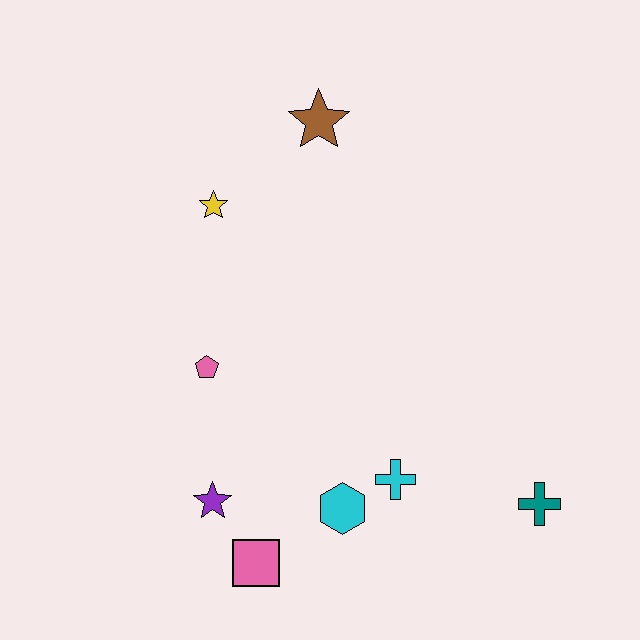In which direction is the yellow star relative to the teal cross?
The yellow star is to the left of the teal cross.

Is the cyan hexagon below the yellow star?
Yes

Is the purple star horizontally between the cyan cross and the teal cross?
No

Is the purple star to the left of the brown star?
Yes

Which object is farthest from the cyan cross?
The brown star is farthest from the cyan cross.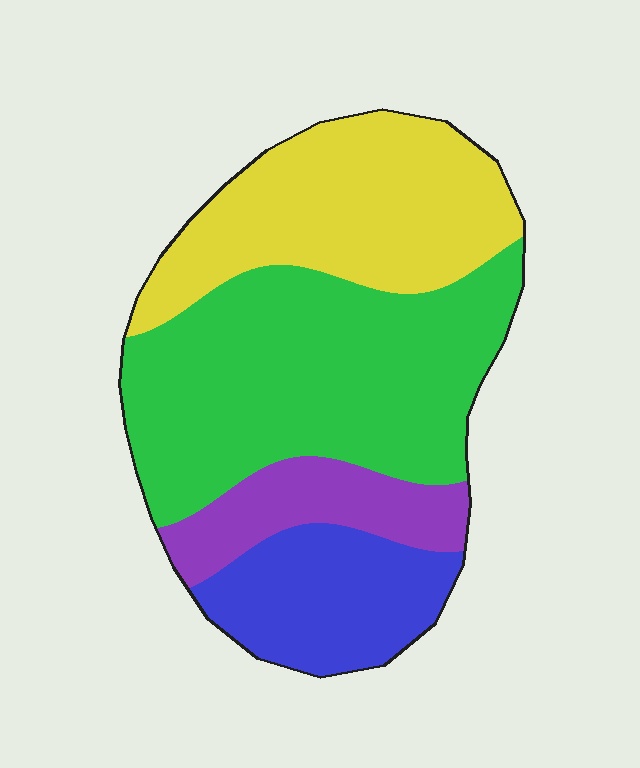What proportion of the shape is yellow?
Yellow covers about 30% of the shape.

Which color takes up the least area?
Purple, at roughly 10%.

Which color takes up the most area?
Green, at roughly 45%.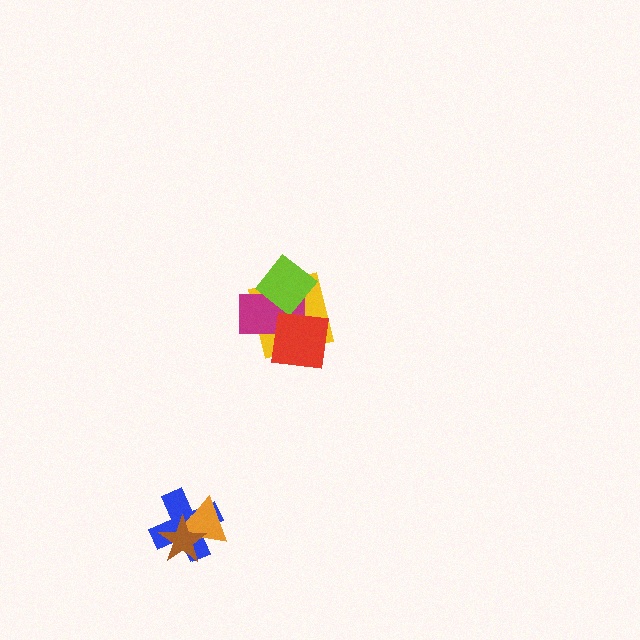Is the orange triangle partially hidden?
Yes, it is partially covered by another shape.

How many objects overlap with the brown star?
2 objects overlap with the brown star.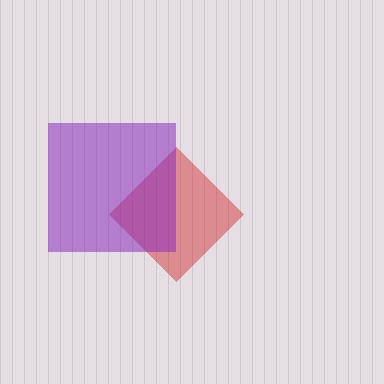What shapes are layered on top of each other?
The layered shapes are: a red diamond, a purple square.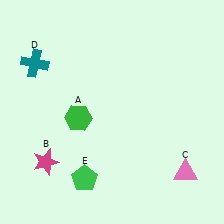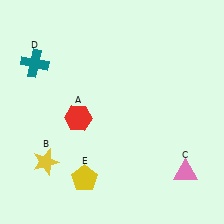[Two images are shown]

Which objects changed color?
A changed from green to red. B changed from magenta to yellow. E changed from green to yellow.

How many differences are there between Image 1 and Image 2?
There are 3 differences between the two images.